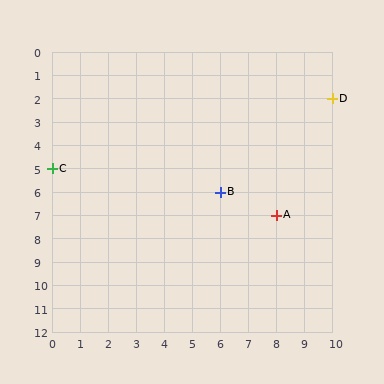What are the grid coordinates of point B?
Point B is at grid coordinates (6, 6).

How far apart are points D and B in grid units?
Points D and B are 4 columns and 4 rows apart (about 5.7 grid units diagonally).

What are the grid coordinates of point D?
Point D is at grid coordinates (10, 2).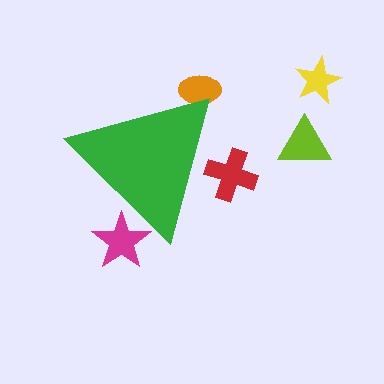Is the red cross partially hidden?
Yes, the red cross is partially hidden behind the green triangle.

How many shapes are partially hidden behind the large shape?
3 shapes are partially hidden.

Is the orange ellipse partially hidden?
Yes, the orange ellipse is partially hidden behind the green triangle.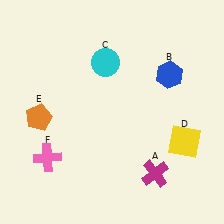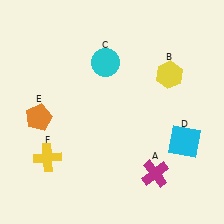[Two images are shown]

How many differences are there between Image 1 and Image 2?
There are 3 differences between the two images.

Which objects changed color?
B changed from blue to yellow. D changed from yellow to cyan. F changed from pink to yellow.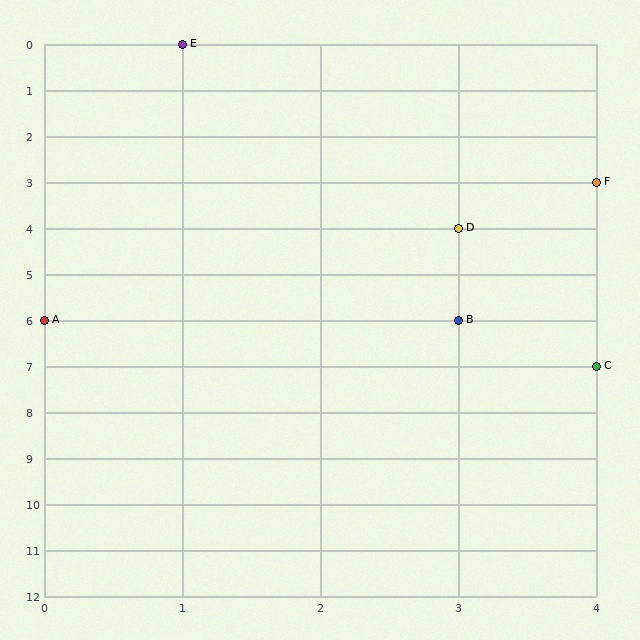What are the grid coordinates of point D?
Point D is at grid coordinates (3, 4).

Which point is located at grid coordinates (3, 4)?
Point D is at (3, 4).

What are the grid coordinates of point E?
Point E is at grid coordinates (1, 0).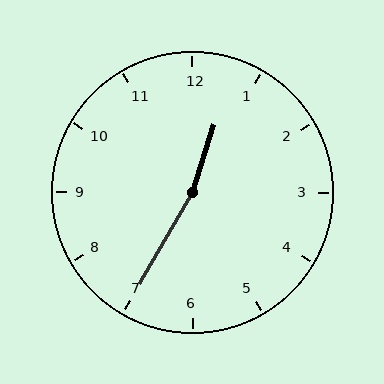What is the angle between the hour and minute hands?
Approximately 168 degrees.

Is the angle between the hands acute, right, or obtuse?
It is obtuse.